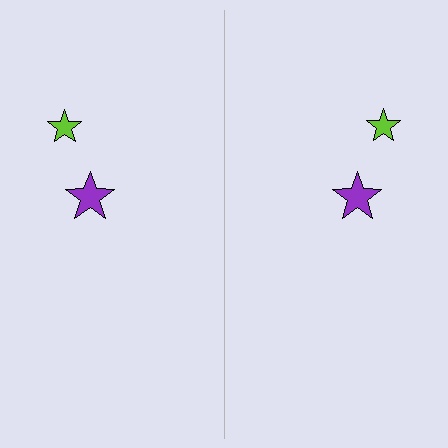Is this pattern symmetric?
Yes, this pattern has bilateral (reflection) symmetry.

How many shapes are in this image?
There are 4 shapes in this image.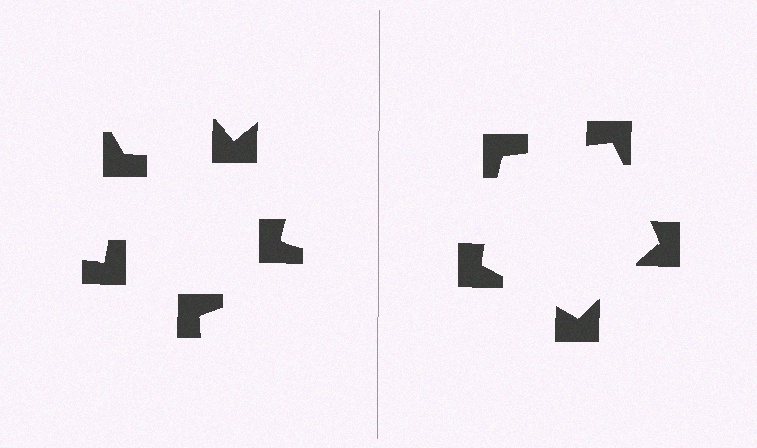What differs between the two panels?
The notched squares are positioned identically on both sides; only the wedge orientations differ. On the right they align to a pentagon; on the left they are misaligned.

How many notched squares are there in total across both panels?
10 — 5 on each side.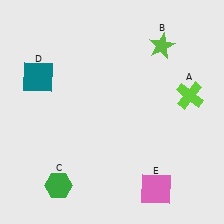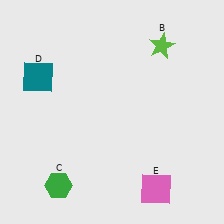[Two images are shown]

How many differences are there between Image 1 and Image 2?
There is 1 difference between the two images.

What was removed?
The lime cross (A) was removed in Image 2.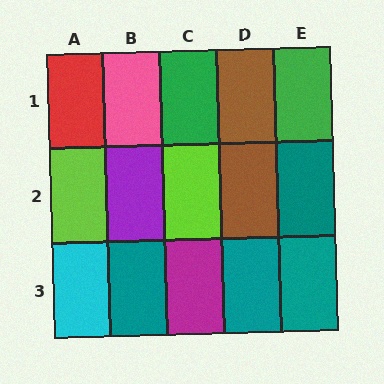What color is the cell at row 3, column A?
Cyan.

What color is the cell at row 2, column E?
Teal.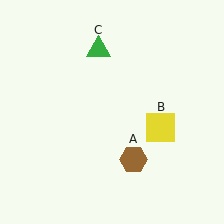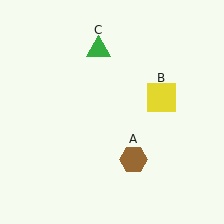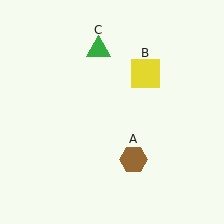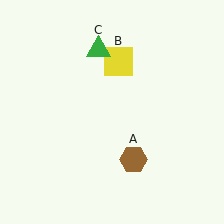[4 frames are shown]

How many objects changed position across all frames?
1 object changed position: yellow square (object B).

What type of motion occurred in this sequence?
The yellow square (object B) rotated counterclockwise around the center of the scene.